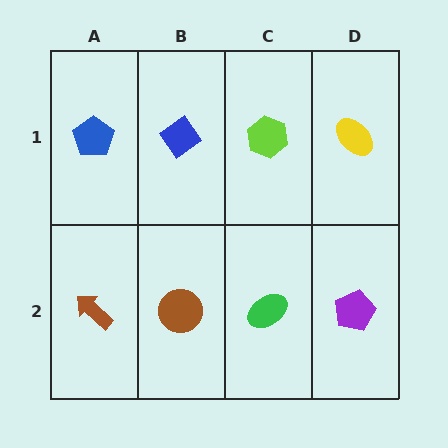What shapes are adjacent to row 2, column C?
A lime hexagon (row 1, column C), a brown circle (row 2, column B), a purple pentagon (row 2, column D).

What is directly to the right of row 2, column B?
A green ellipse.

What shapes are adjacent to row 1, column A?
A brown arrow (row 2, column A), a blue diamond (row 1, column B).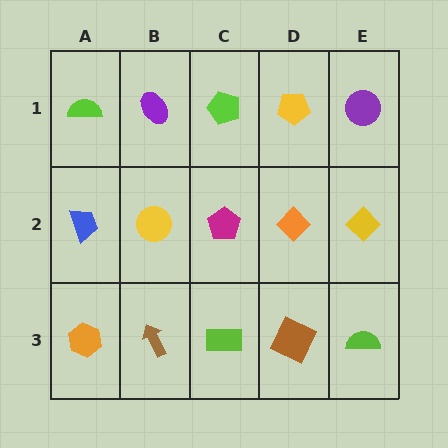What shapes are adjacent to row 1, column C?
A magenta pentagon (row 2, column C), a purple ellipse (row 1, column B), a yellow pentagon (row 1, column D).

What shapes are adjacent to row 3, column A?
A blue trapezoid (row 2, column A), a brown arrow (row 3, column B).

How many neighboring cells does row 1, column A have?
2.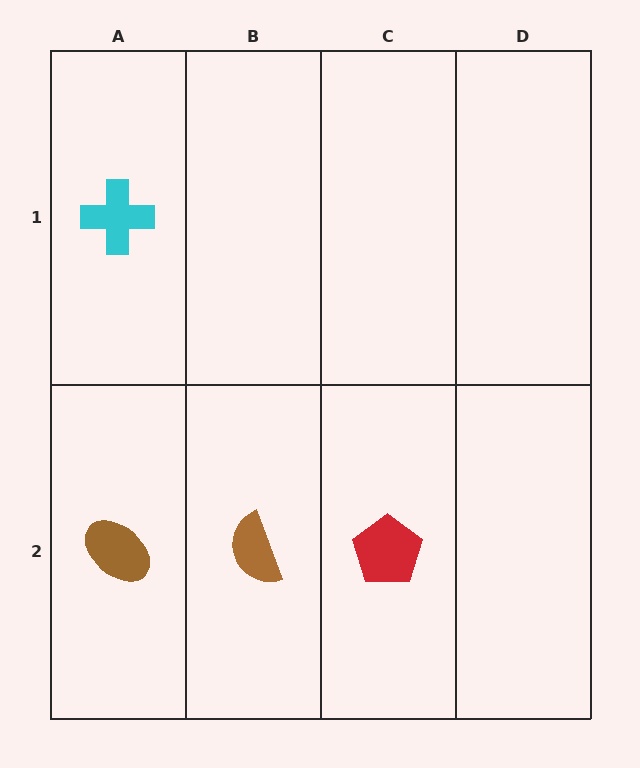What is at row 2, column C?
A red pentagon.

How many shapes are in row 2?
3 shapes.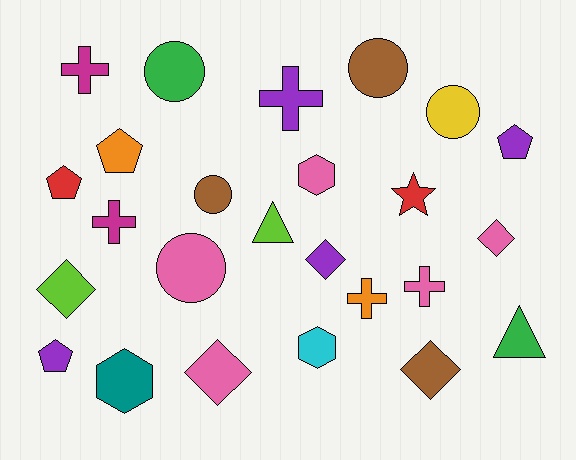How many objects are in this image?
There are 25 objects.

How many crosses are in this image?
There are 5 crosses.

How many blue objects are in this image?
There are no blue objects.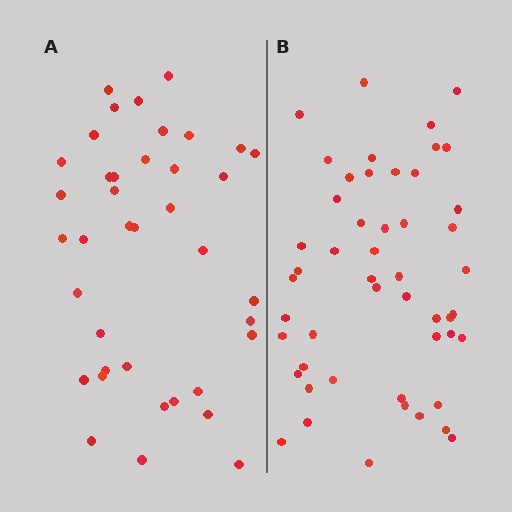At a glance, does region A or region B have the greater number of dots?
Region B (the right region) has more dots.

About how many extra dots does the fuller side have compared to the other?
Region B has roughly 12 or so more dots than region A.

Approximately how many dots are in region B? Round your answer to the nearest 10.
About 50 dots.